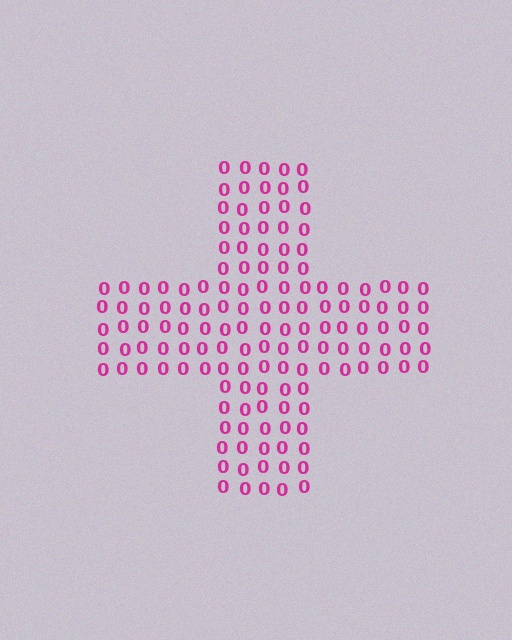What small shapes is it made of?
It is made of small digit 0's.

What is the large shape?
The large shape is a cross.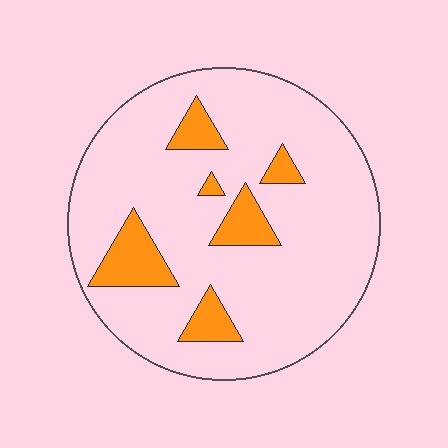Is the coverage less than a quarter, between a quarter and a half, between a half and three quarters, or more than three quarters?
Less than a quarter.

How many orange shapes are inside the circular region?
6.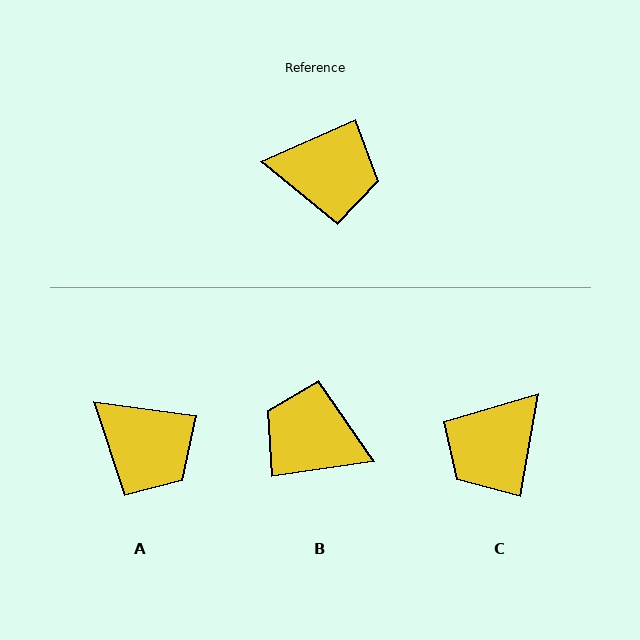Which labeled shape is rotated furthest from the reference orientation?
B, about 164 degrees away.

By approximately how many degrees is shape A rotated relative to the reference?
Approximately 32 degrees clockwise.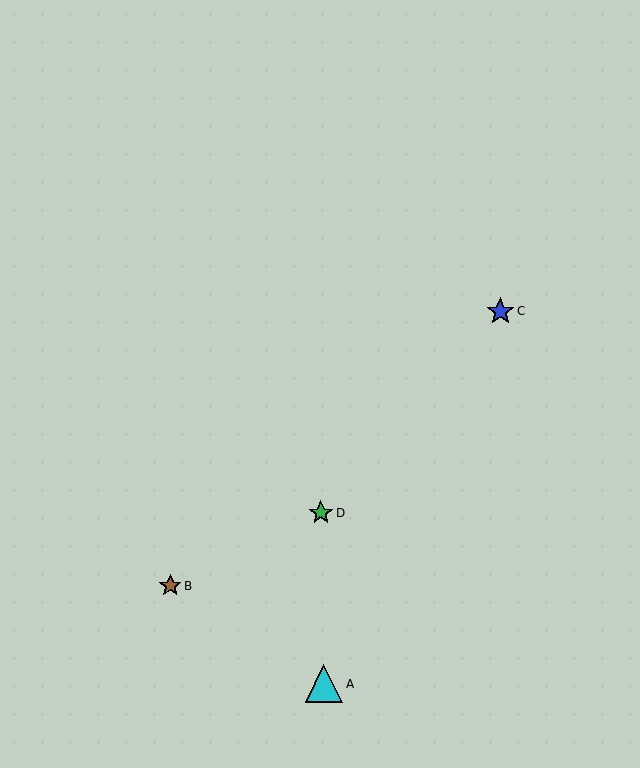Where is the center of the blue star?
The center of the blue star is at (500, 311).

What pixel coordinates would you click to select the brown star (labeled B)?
Click at (170, 586) to select the brown star B.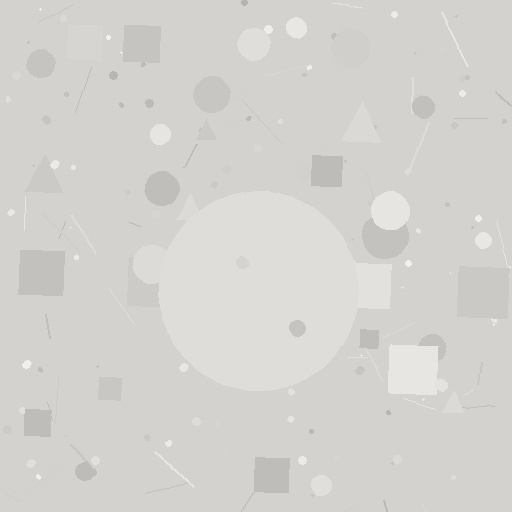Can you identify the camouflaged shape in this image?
The camouflaged shape is a circle.